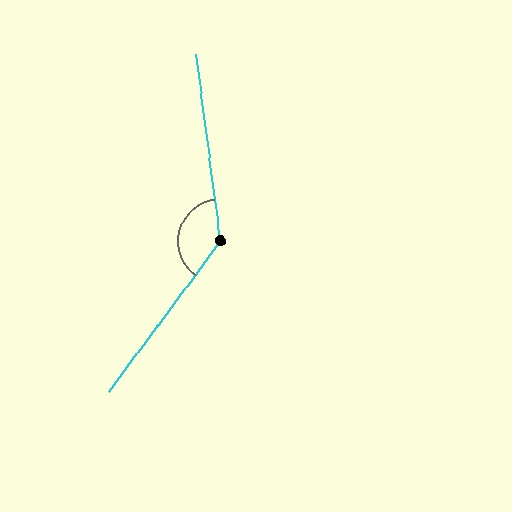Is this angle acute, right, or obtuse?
It is obtuse.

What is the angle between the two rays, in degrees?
Approximately 136 degrees.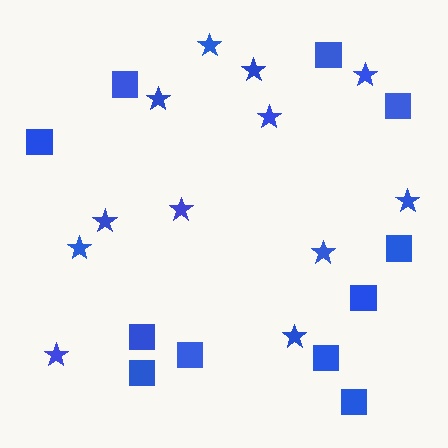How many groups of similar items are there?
There are 2 groups: one group of squares (11) and one group of stars (12).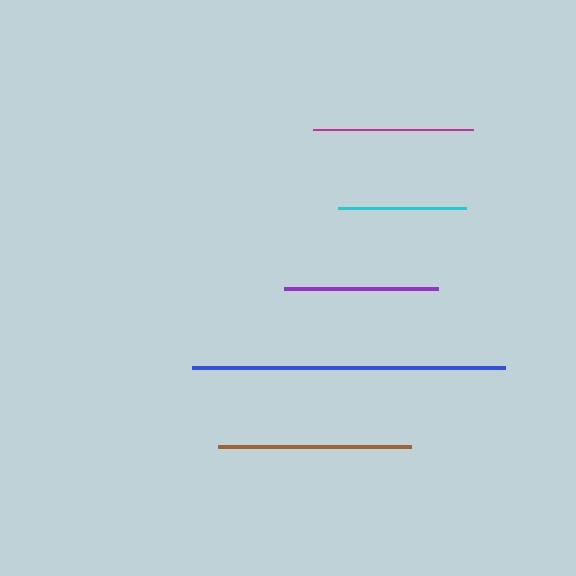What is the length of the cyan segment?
The cyan segment is approximately 128 pixels long.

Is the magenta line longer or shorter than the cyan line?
The magenta line is longer than the cyan line.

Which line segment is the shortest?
The cyan line is the shortest at approximately 128 pixels.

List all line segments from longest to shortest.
From longest to shortest: blue, brown, magenta, purple, cyan.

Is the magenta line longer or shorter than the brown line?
The brown line is longer than the magenta line.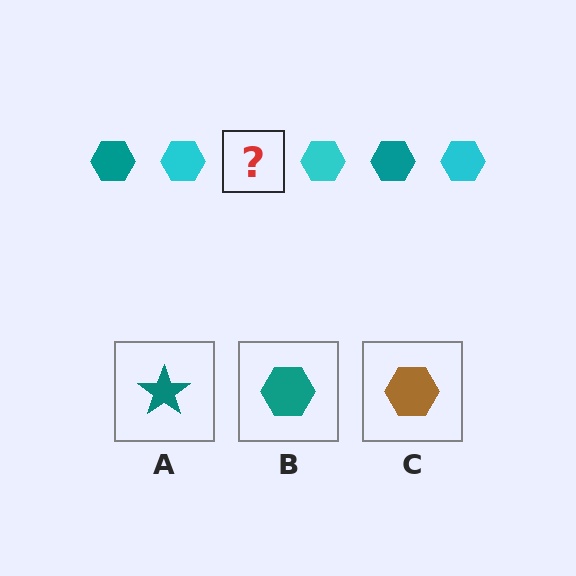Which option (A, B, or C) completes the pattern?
B.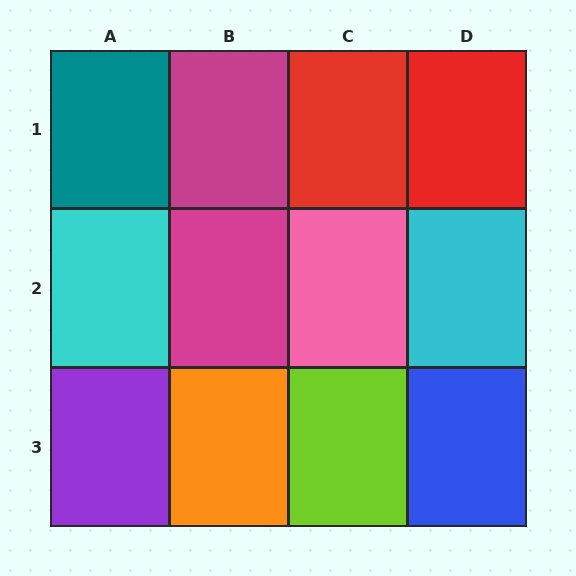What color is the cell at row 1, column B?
Magenta.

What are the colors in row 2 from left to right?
Cyan, magenta, pink, cyan.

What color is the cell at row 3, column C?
Lime.